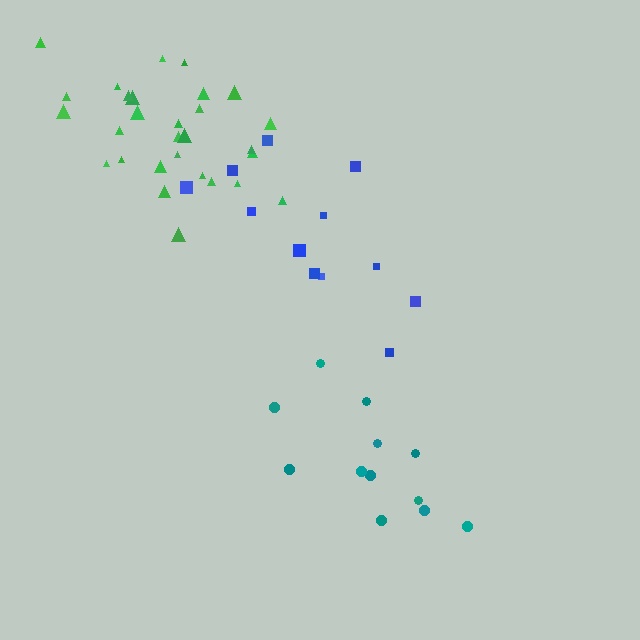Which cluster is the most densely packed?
Green.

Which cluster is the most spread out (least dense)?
Blue.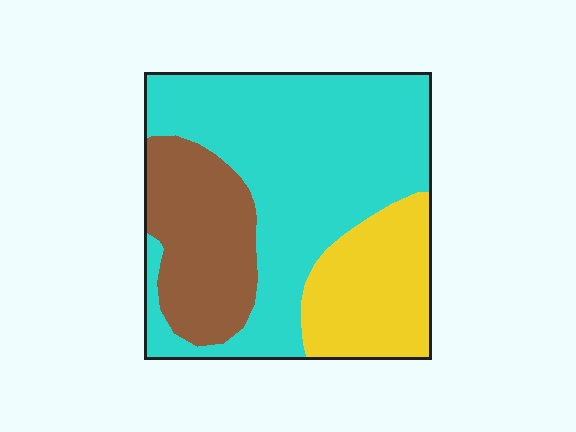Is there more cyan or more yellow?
Cyan.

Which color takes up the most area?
Cyan, at roughly 55%.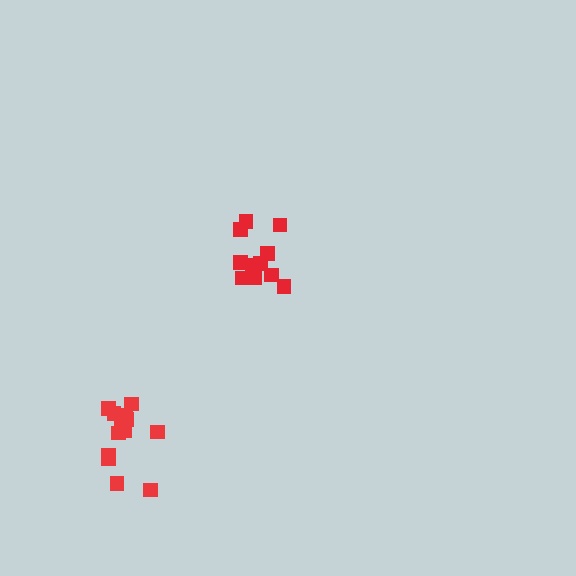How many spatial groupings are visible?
There are 2 spatial groupings.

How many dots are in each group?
Group 1: 13 dots, Group 2: 15 dots (28 total).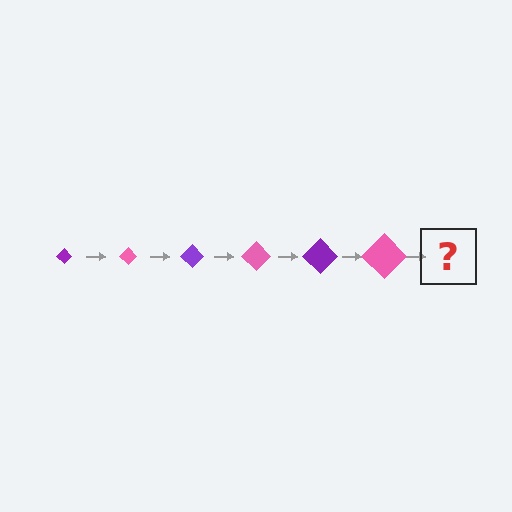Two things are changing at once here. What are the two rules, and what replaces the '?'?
The two rules are that the diamond grows larger each step and the color cycles through purple and pink. The '?' should be a purple diamond, larger than the previous one.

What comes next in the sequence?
The next element should be a purple diamond, larger than the previous one.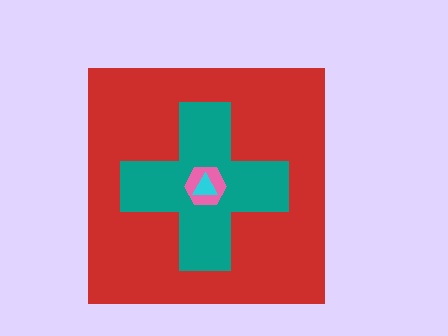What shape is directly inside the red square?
The teal cross.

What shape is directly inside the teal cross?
The pink hexagon.